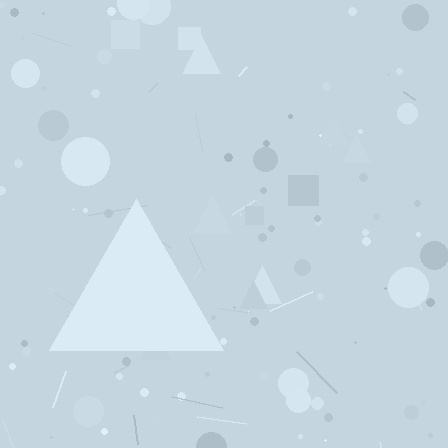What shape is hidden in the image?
A triangle is hidden in the image.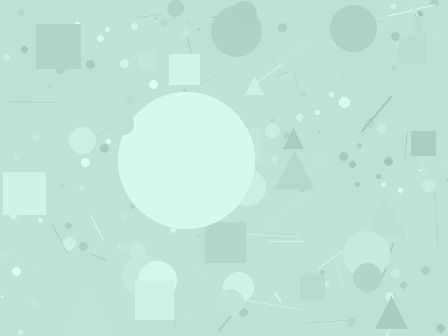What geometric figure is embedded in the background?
A circle is embedded in the background.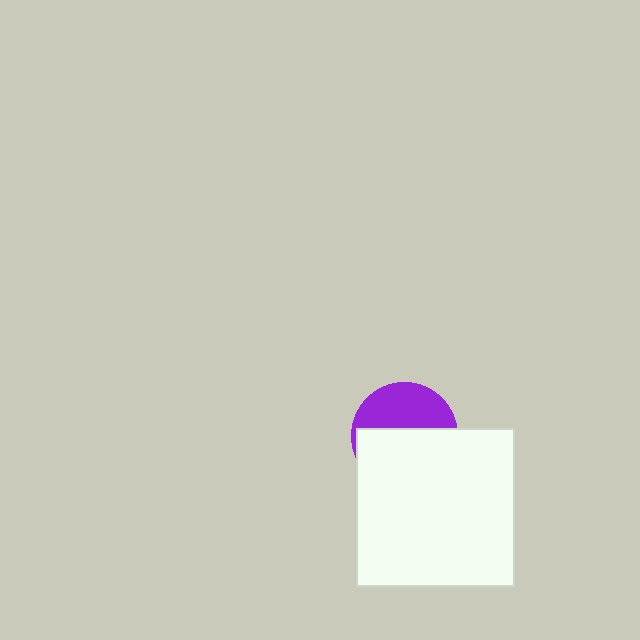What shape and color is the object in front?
The object in front is a white square.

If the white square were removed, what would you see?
You would see the complete purple circle.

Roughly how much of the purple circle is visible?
A small part of it is visible (roughly 41%).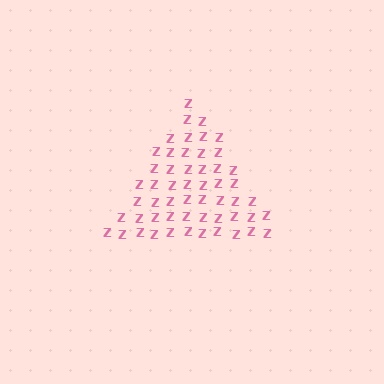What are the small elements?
The small elements are letter Z's.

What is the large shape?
The large shape is a triangle.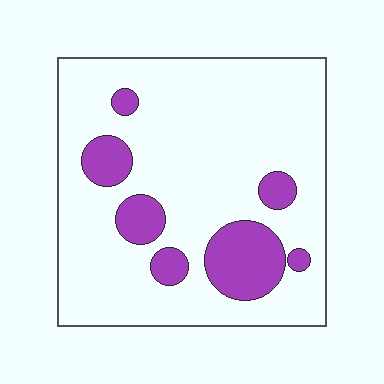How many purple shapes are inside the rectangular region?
7.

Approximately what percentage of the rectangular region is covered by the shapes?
Approximately 20%.